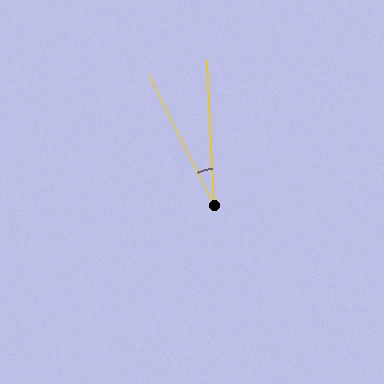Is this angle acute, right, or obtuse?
It is acute.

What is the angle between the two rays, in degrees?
Approximately 24 degrees.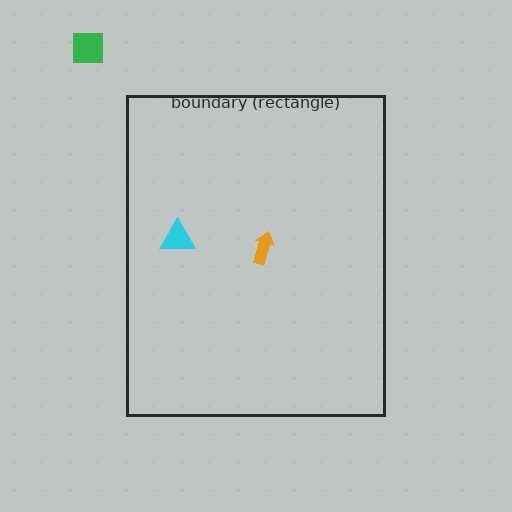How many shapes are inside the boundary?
2 inside, 1 outside.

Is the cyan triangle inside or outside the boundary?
Inside.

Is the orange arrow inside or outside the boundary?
Inside.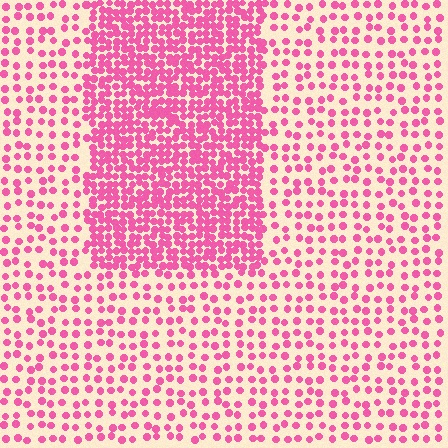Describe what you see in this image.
The image contains small pink elements arranged at two different densities. A rectangle-shaped region is visible where the elements are more densely packed than the surrounding area.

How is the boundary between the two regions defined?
The boundary is defined by a change in element density (approximately 2.4x ratio). All elements are the same color, size, and shape.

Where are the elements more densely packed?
The elements are more densely packed inside the rectangle boundary.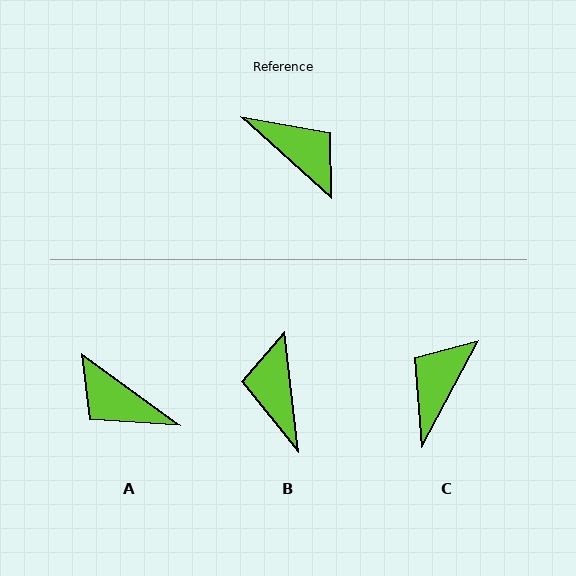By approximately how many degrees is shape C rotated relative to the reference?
Approximately 104 degrees counter-clockwise.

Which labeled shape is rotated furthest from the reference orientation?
A, about 174 degrees away.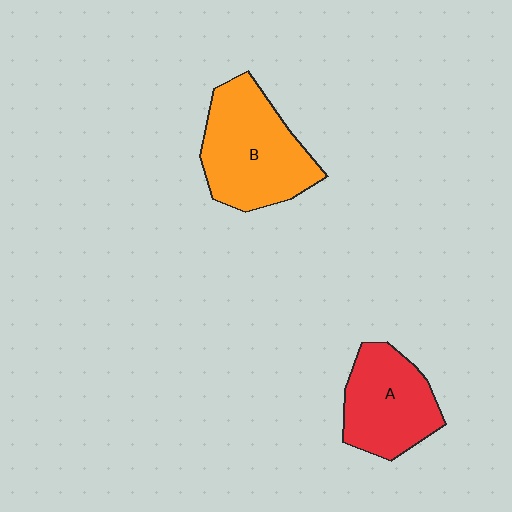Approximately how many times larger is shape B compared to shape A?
Approximately 1.3 times.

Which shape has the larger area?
Shape B (orange).